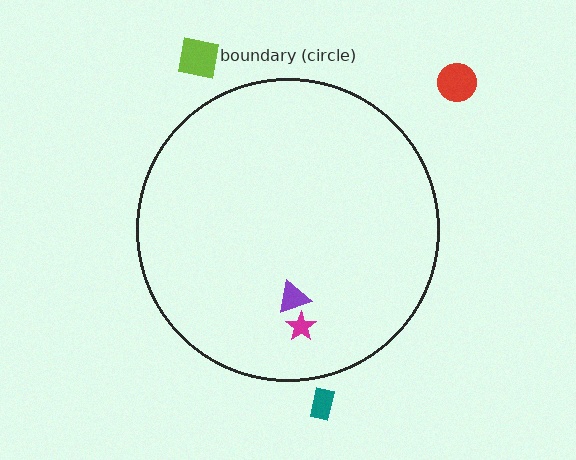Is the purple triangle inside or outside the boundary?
Inside.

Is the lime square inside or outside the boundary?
Outside.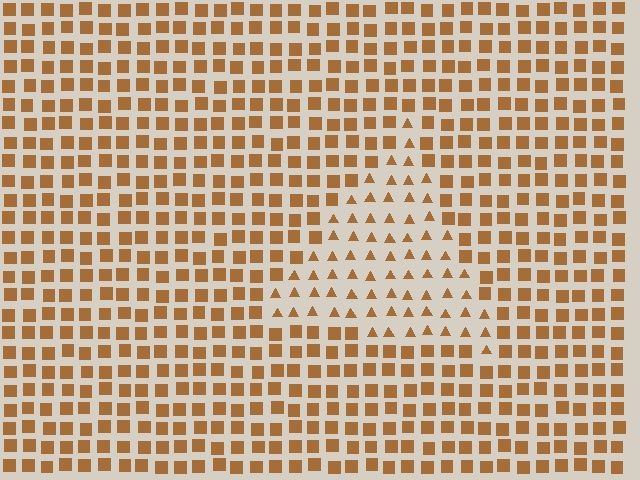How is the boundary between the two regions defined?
The boundary is defined by a change in element shape: triangles inside vs. squares outside. All elements share the same color and spacing.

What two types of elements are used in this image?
The image uses triangles inside the triangle region and squares outside it.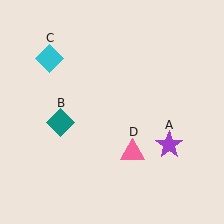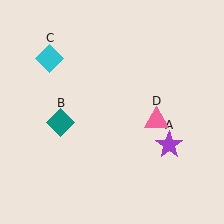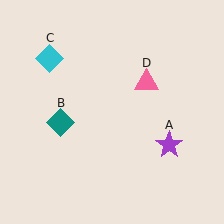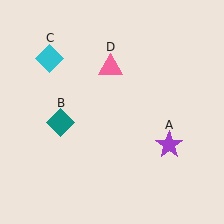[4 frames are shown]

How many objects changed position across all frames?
1 object changed position: pink triangle (object D).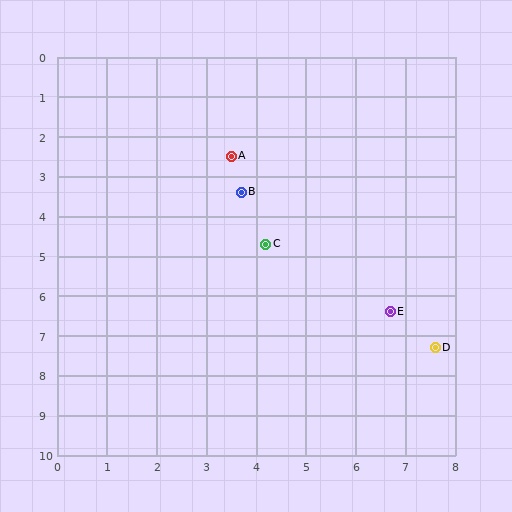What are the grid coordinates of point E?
Point E is at approximately (6.7, 6.4).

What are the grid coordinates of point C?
Point C is at approximately (4.2, 4.7).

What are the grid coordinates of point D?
Point D is at approximately (7.6, 7.3).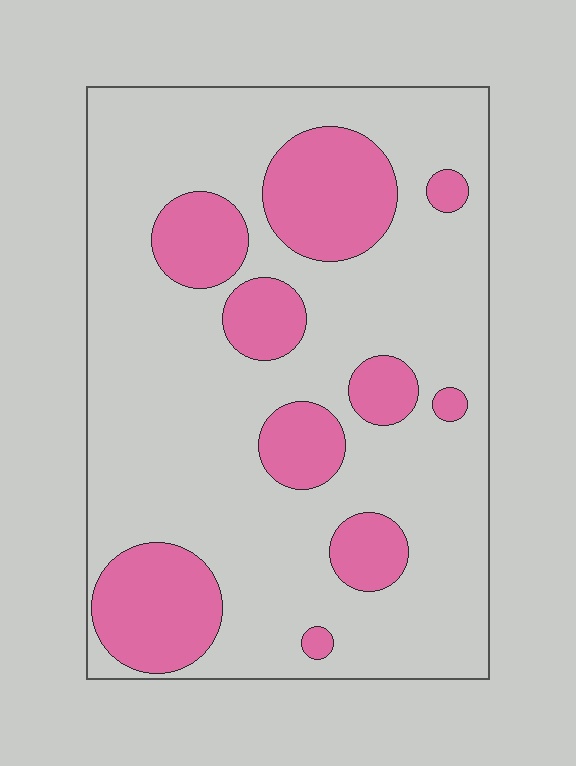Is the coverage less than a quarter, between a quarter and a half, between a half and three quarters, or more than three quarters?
Less than a quarter.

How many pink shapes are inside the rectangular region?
10.